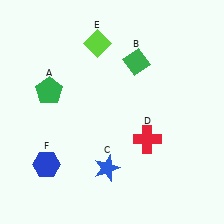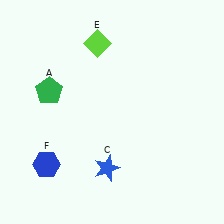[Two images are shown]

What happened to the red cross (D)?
The red cross (D) was removed in Image 2. It was in the bottom-right area of Image 1.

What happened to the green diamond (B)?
The green diamond (B) was removed in Image 2. It was in the top-right area of Image 1.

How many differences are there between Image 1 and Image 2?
There are 2 differences between the two images.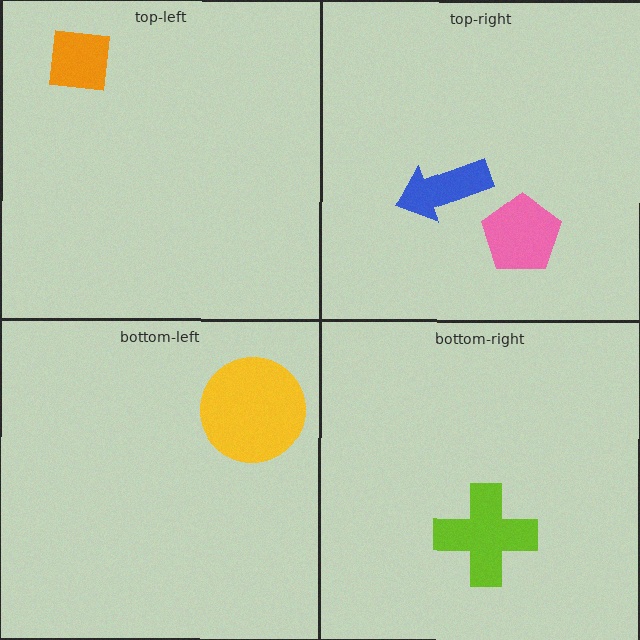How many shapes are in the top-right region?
2.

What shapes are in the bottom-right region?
The lime cross.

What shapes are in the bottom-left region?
The yellow circle.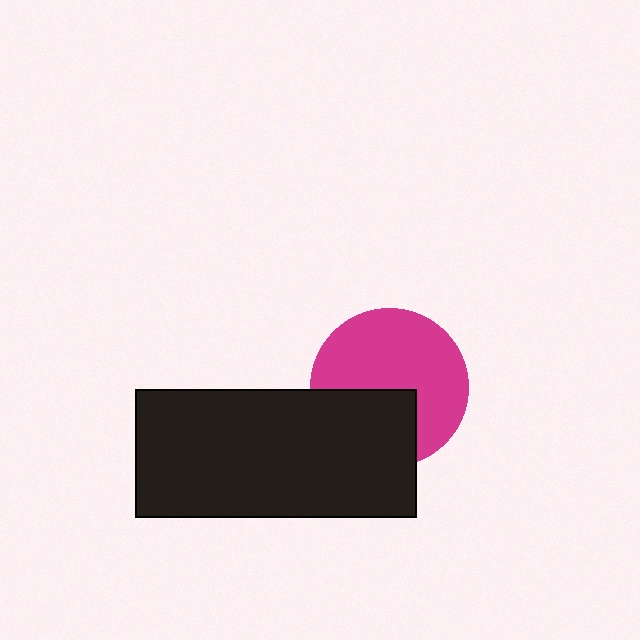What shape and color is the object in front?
The object in front is a black rectangle.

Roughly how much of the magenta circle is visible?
Most of it is visible (roughly 65%).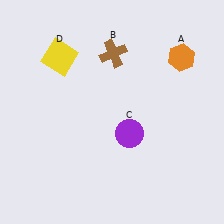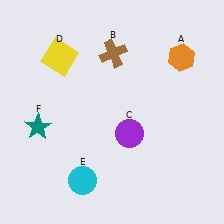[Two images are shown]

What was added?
A cyan circle (E), a teal star (F) were added in Image 2.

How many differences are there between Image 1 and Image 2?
There are 2 differences between the two images.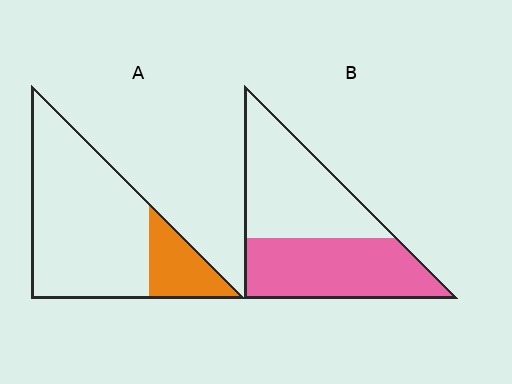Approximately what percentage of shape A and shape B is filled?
A is approximately 20% and B is approximately 50%.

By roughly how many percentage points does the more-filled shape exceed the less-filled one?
By roughly 30 percentage points (B over A).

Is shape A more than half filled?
No.